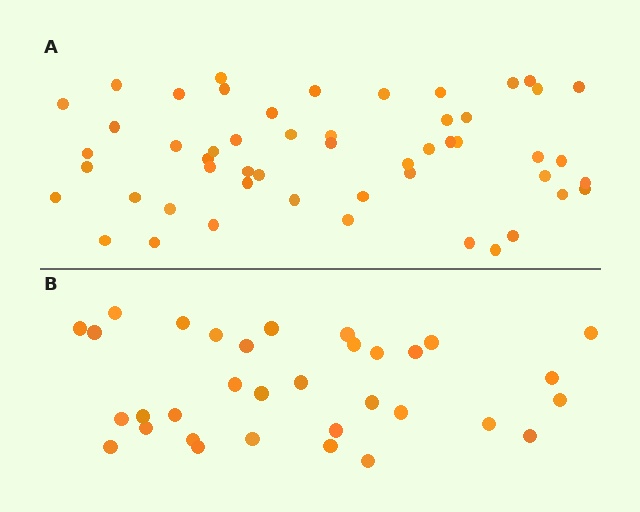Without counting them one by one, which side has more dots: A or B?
Region A (the top region) has more dots.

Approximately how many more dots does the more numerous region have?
Region A has approximately 20 more dots than region B.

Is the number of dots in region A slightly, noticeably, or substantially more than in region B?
Region A has substantially more. The ratio is roughly 1.6 to 1.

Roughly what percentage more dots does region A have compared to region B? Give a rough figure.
About 60% more.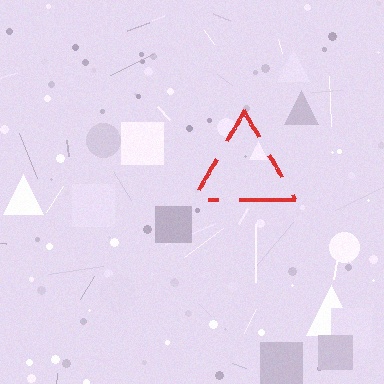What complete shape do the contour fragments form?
The contour fragments form a triangle.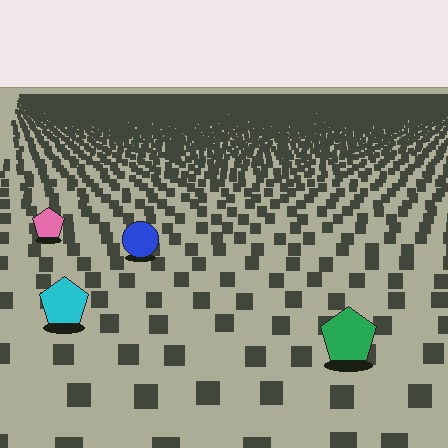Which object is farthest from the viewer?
The pink pentagon is farthest from the viewer. It appears smaller and the ground texture around it is denser.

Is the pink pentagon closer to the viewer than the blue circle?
No. The blue circle is closer — you can tell from the texture gradient: the ground texture is coarser near it.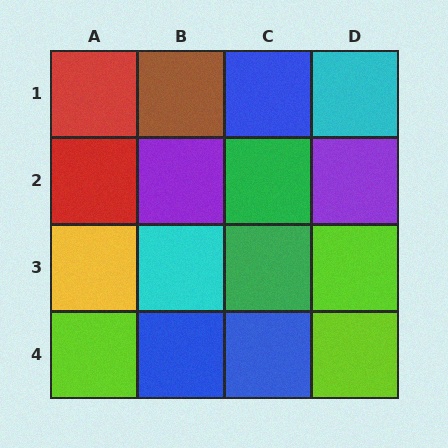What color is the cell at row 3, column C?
Green.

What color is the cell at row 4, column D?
Lime.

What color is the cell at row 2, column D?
Purple.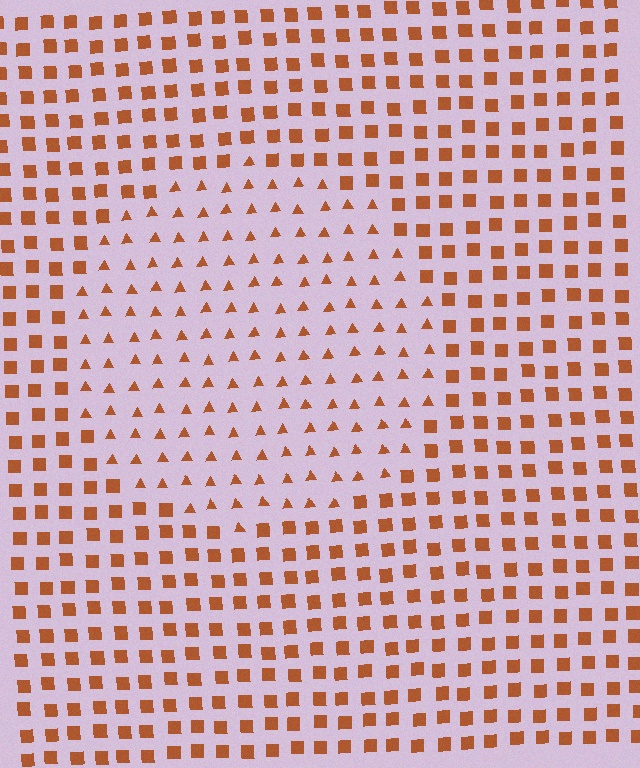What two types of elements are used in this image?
The image uses triangles inside the circle region and squares outside it.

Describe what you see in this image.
The image is filled with small brown elements arranged in a uniform grid. A circle-shaped region contains triangles, while the surrounding area contains squares. The boundary is defined purely by the change in element shape.